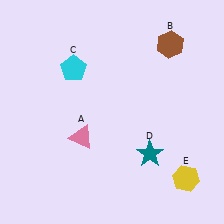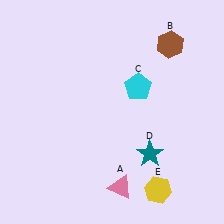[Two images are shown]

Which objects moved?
The objects that moved are: the pink triangle (A), the cyan pentagon (C), the yellow hexagon (E).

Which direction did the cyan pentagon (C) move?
The cyan pentagon (C) moved right.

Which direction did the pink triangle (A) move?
The pink triangle (A) moved down.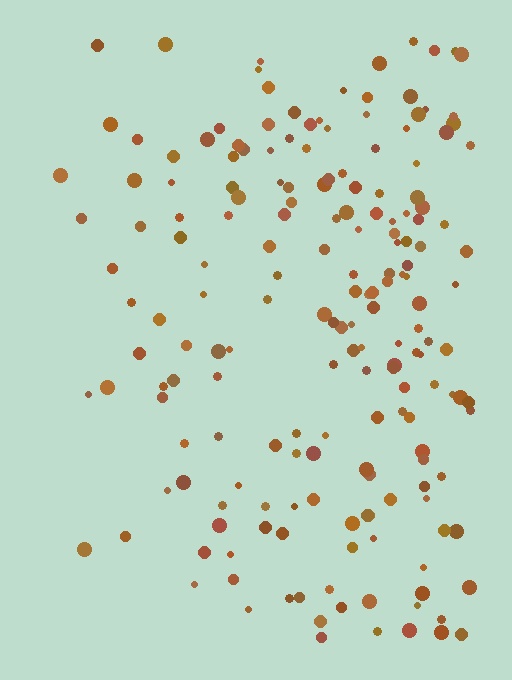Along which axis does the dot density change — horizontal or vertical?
Horizontal.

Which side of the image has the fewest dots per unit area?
The left.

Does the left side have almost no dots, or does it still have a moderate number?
Still a moderate number, just noticeably fewer than the right.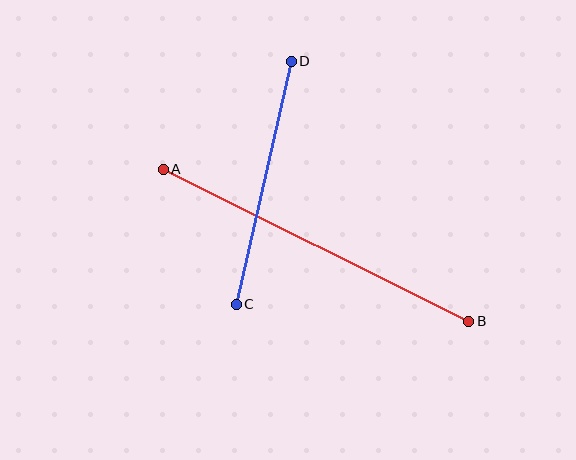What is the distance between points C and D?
The distance is approximately 249 pixels.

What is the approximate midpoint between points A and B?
The midpoint is at approximately (316, 245) pixels.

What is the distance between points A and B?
The distance is approximately 341 pixels.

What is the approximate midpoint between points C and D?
The midpoint is at approximately (264, 183) pixels.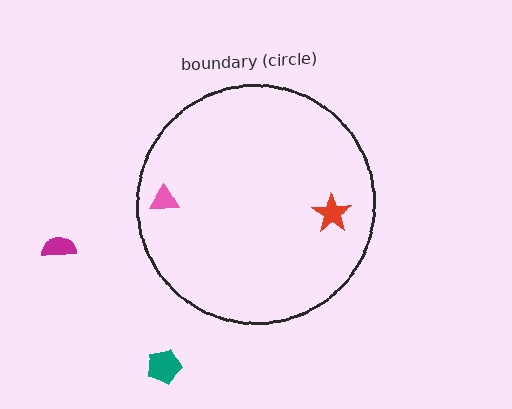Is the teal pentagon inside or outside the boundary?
Outside.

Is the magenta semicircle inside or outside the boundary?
Outside.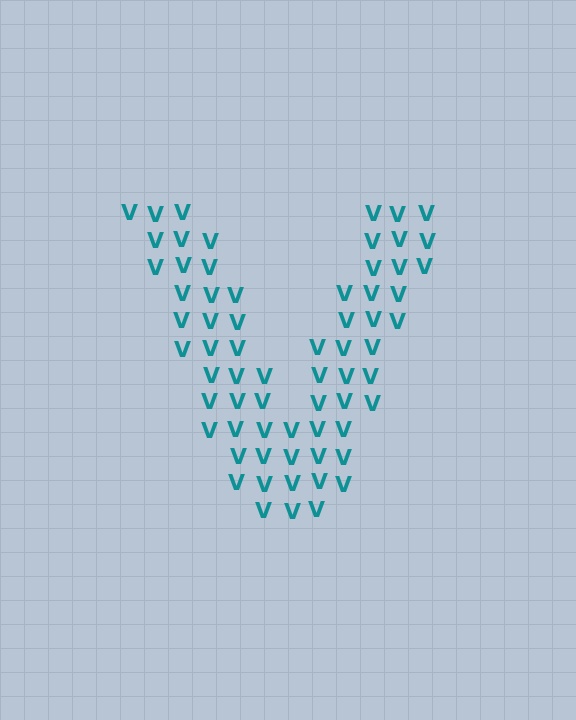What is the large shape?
The large shape is the letter V.